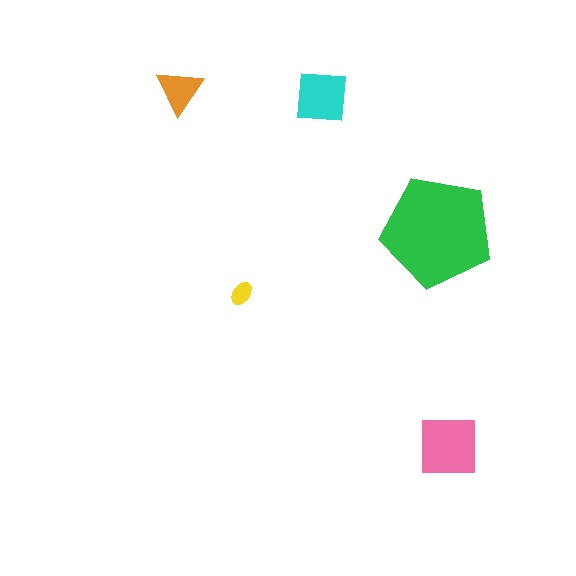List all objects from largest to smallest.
The green pentagon, the pink square, the cyan square, the orange triangle, the yellow ellipse.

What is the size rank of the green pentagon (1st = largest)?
1st.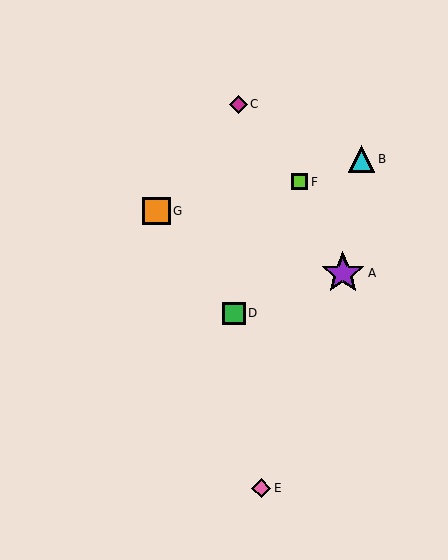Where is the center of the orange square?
The center of the orange square is at (157, 211).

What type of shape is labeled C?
Shape C is a magenta diamond.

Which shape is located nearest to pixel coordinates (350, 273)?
The purple star (labeled A) at (343, 273) is nearest to that location.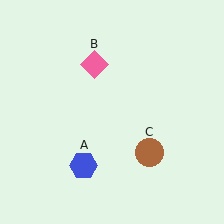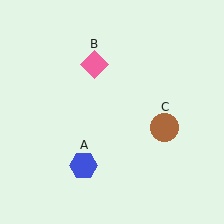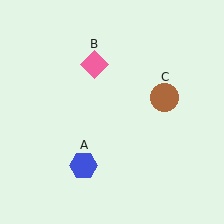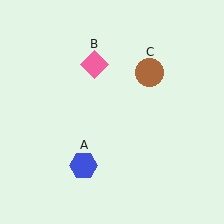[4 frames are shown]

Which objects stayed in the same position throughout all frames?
Blue hexagon (object A) and pink diamond (object B) remained stationary.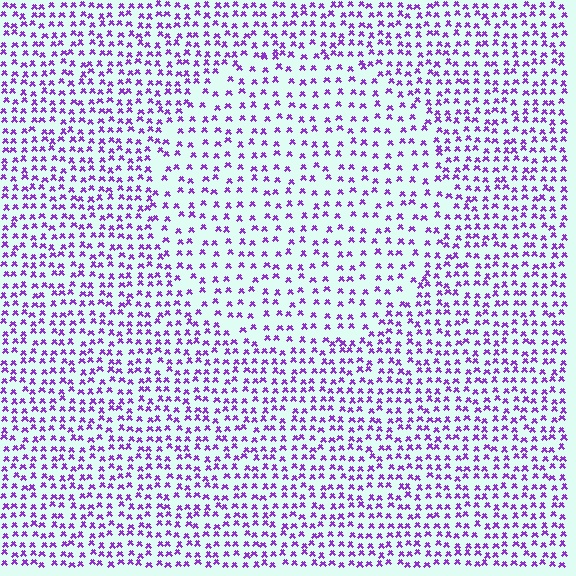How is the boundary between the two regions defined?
The boundary is defined by a change in element density (approximately 1.6x ratio). All elements are the same color, size, and shape.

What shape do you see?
I see a circle.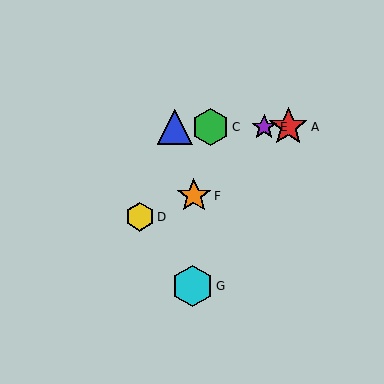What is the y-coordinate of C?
Object C is at y≈127.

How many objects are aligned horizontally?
4 objects (A, B, C, E) are aligned horizontally.